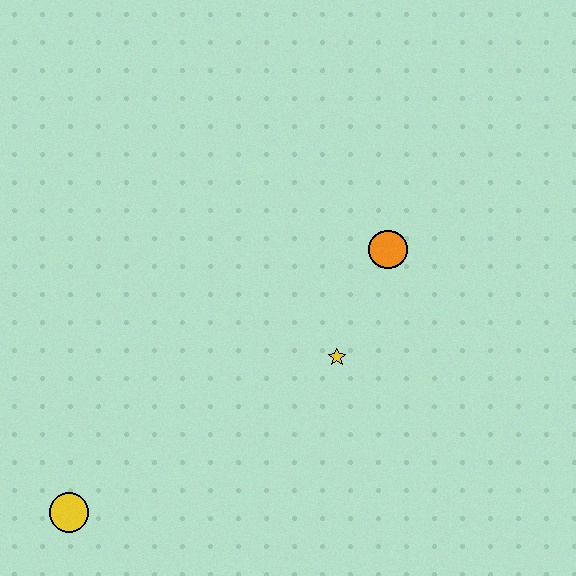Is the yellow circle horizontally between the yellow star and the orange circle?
No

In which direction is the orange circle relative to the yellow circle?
The orange circle is to the right of the yellow circle.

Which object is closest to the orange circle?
The yellow star is closest to the orange circle.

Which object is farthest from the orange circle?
The yellow circle is farthest from the orange circle.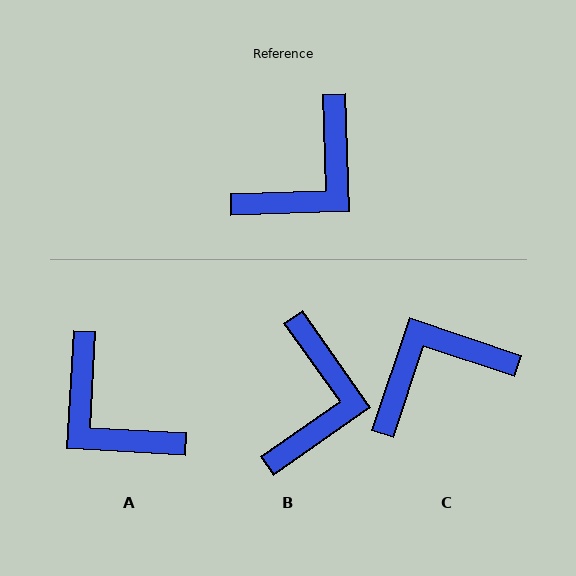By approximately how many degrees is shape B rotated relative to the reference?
Approximately 33 degrees counter-clockwise.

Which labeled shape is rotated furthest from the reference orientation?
C, about 160 degrees away.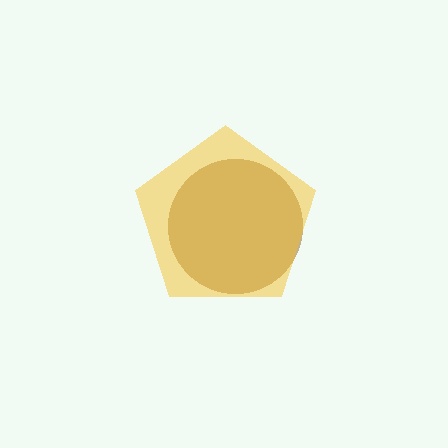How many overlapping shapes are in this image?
There are 2 overlapping shapes in the image.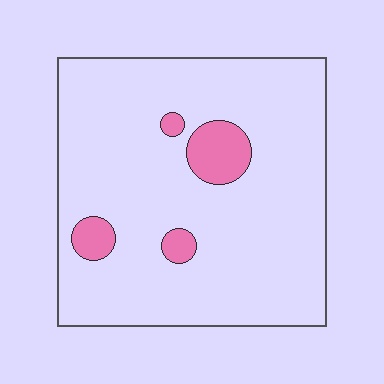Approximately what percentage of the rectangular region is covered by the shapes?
Approximately 10%.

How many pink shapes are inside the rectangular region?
4.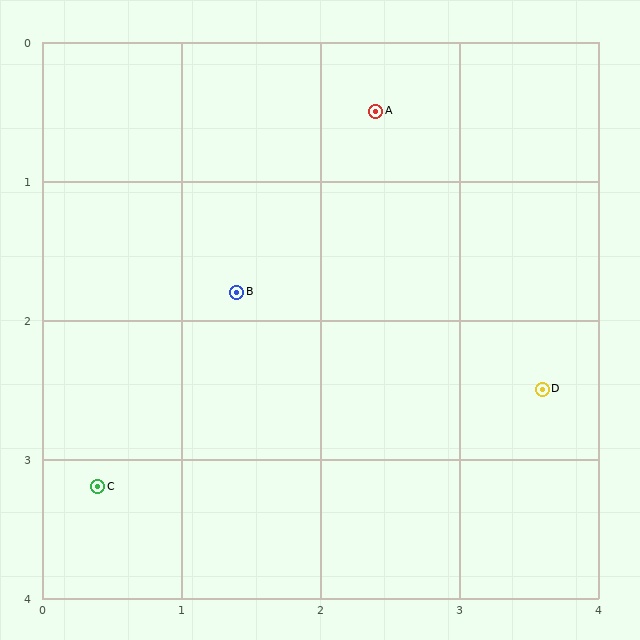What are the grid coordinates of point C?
Point C is at approximately (0.4, 3.2).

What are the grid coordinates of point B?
Point B is at approximately (1.4, 1.8).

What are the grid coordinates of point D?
Point D is at approximately (3.6, 2.5).